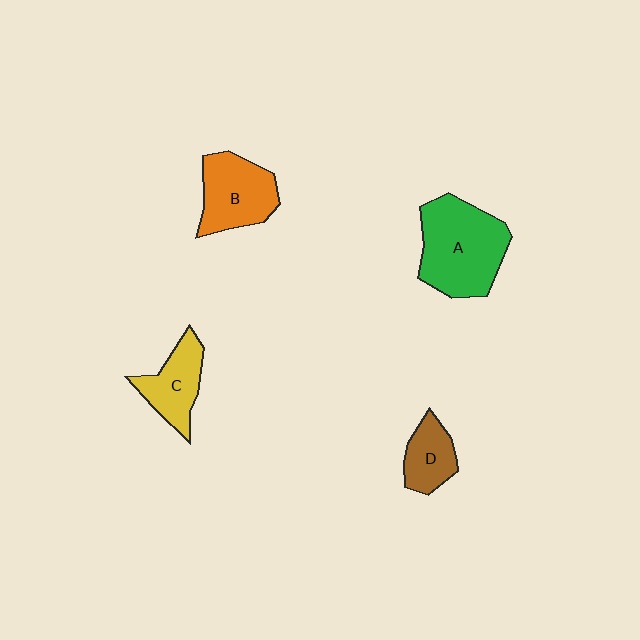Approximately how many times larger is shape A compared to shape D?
Approximately 2.3 times.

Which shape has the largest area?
Shape A (green).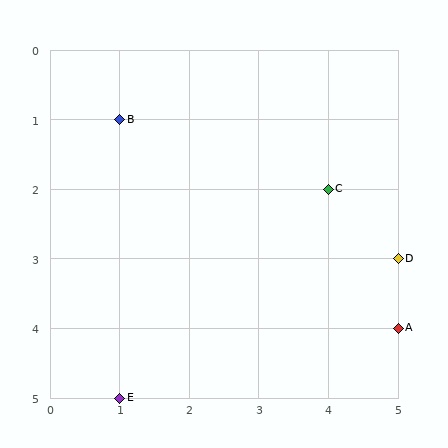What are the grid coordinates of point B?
Point B is at grid coordinates (1, 1).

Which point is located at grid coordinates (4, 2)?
Point C is at (4, 2).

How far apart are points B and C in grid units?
Points B and C are 3 columns and 1 row apart (about 3.2 grid units diagonally).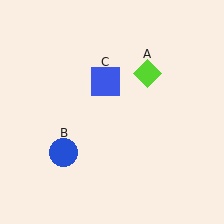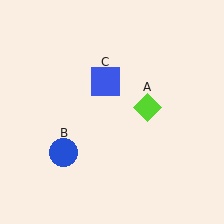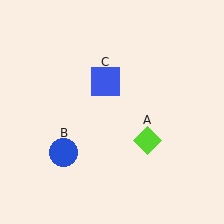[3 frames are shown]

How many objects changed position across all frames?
1 object changed position: lime diamond (object A).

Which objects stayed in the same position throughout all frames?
Blue circle (object B) and blue square (object C) remained stationary.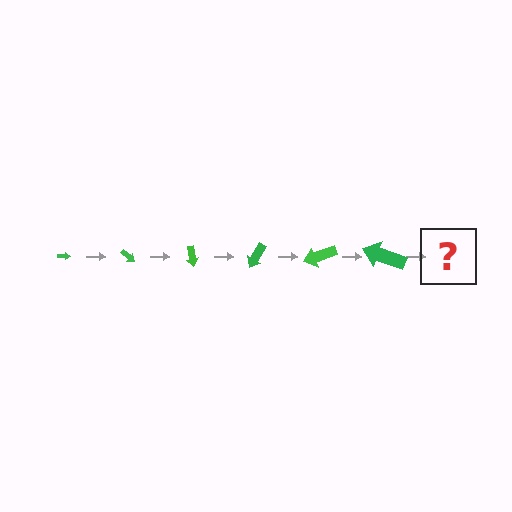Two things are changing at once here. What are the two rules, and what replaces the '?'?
The two rules are that the arrow grows larger each step and it rotates 40 degrees each step. The '?' should be an arrow, larger than the previous one and rotated 240 degrees from the start.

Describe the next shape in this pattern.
It should be an arrow, larger than the previous one and rotated 240 degrees from the start.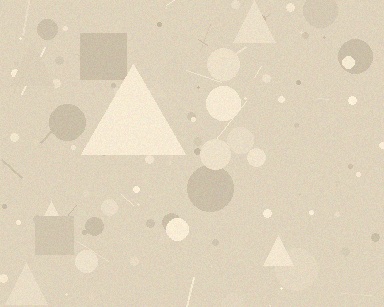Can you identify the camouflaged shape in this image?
The camouflaged shape is a triangle.